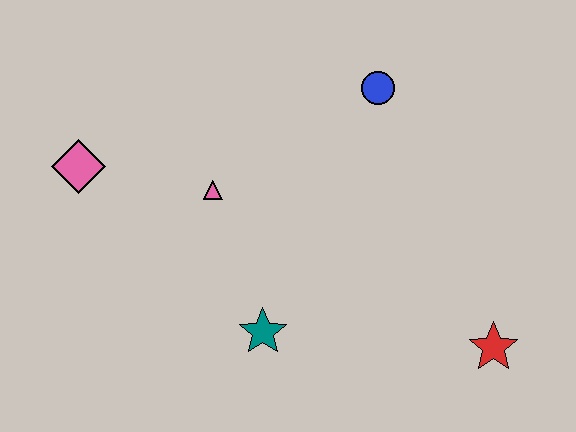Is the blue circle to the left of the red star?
Yes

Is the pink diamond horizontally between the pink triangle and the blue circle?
No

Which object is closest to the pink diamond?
The pink triangle is closest to the pink diamond.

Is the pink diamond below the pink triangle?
No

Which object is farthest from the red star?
The pink diamond is farthest from the red star.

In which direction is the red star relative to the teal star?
The red star is to the right of the teal star.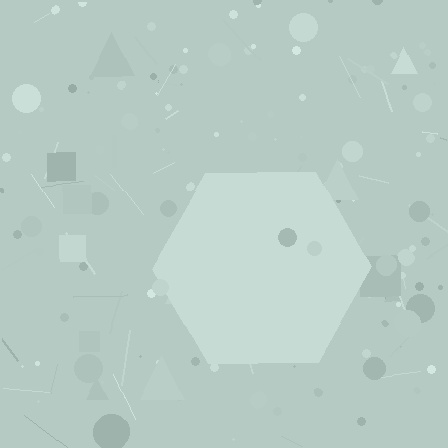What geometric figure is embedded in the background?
A hexagon is embedded in the background.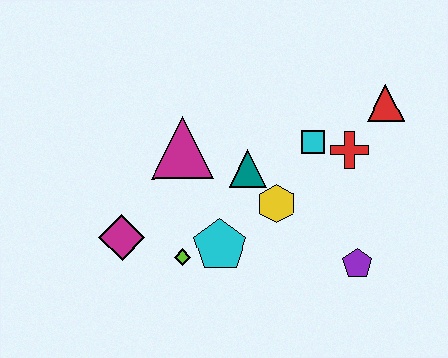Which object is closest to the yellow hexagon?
The teal triangle is closest to the yellow hexagon.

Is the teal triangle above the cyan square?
No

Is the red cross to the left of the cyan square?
No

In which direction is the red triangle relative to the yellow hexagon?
The red triangle is to the right of the yellow hexagon.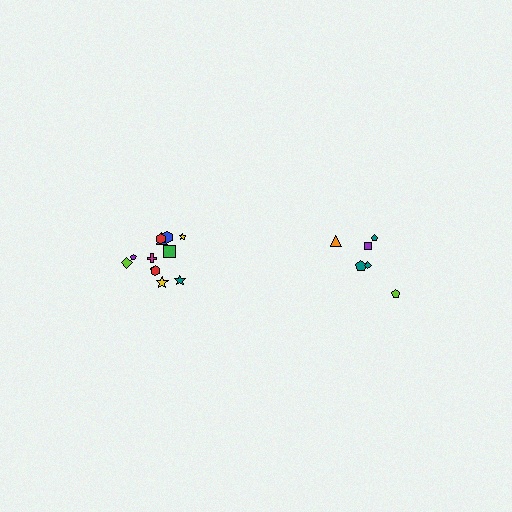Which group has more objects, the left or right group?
The left group.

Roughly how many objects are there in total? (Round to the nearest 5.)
Roughly 20 objects in total.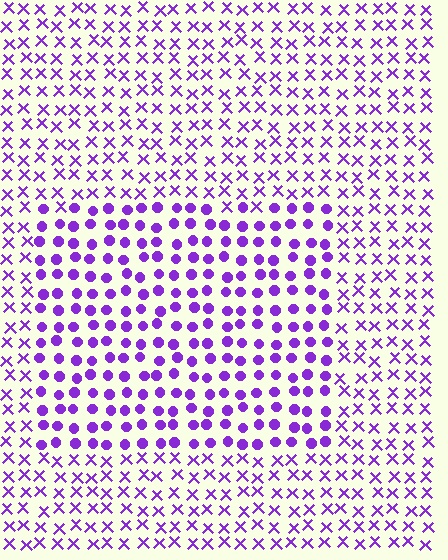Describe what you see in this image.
The image is filled with small purple elements arranged in a uniform grid. A rectangle-shaped region contains circles, while the surrounding area contains X marks. The boundary is defined purely by the change in element shape.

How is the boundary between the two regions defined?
The boundary is defined by a change in element shape: circles inside vs. X marks outside. All elements share the same color and spacing.